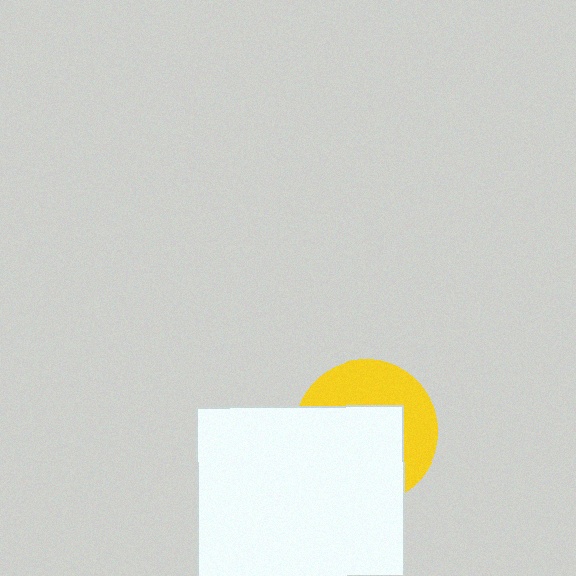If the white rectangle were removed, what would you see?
You would see the complete yellow circle.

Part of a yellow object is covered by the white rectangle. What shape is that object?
It is a circle.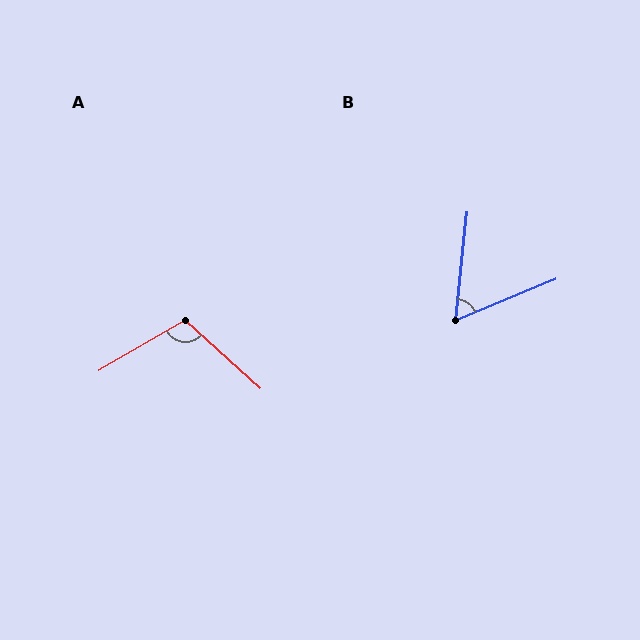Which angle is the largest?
A, at approximately 107 degrees.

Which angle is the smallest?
B, at approximately 62 degrees.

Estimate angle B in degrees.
Approximately 62 degrees.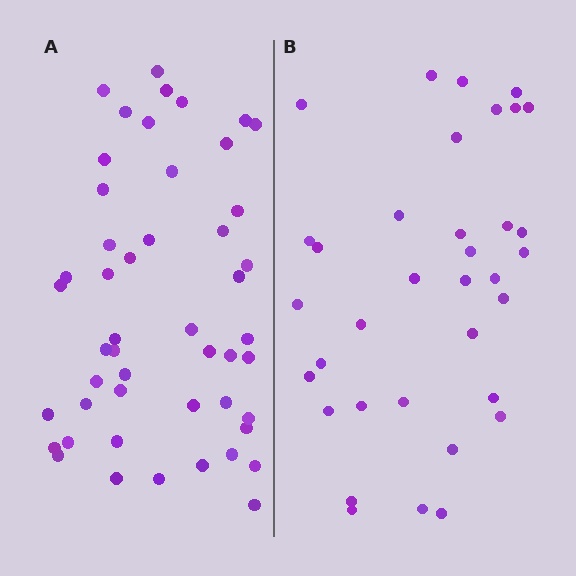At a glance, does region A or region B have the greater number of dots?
Region A (the left region) has more dots.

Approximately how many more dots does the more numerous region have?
Region A has approximately 15 more dots than region B.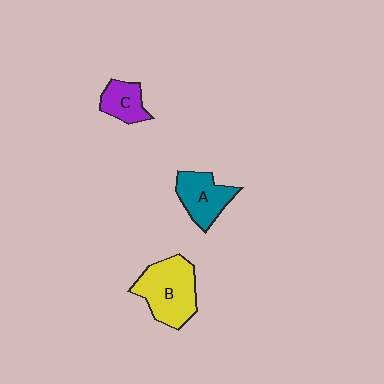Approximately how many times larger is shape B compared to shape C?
Approximately 2.1 times.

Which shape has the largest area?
Shape B (yellow).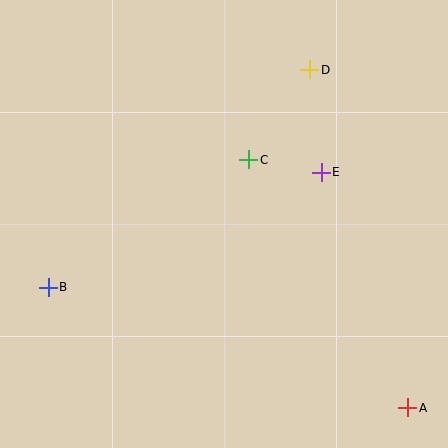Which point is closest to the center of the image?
Point C at (249, 160) is closest to the center.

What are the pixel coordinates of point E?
Point E is at (321, 172).